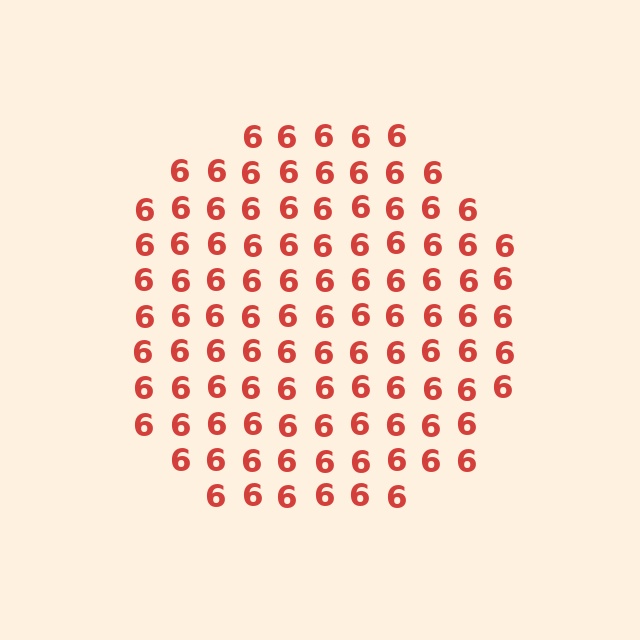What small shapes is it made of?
It is made of small digit 6's.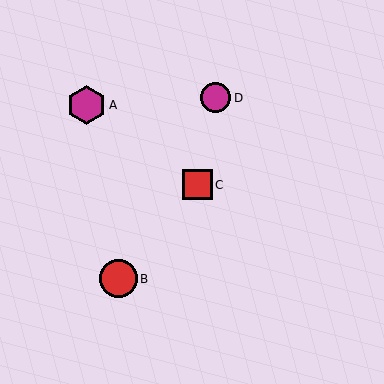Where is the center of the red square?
The center of the red square is at (197, 185).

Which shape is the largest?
The magenta hexagon (labeled A) is the largest.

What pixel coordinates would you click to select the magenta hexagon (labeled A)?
Click at (86, 105) to select the magenta hexagon A.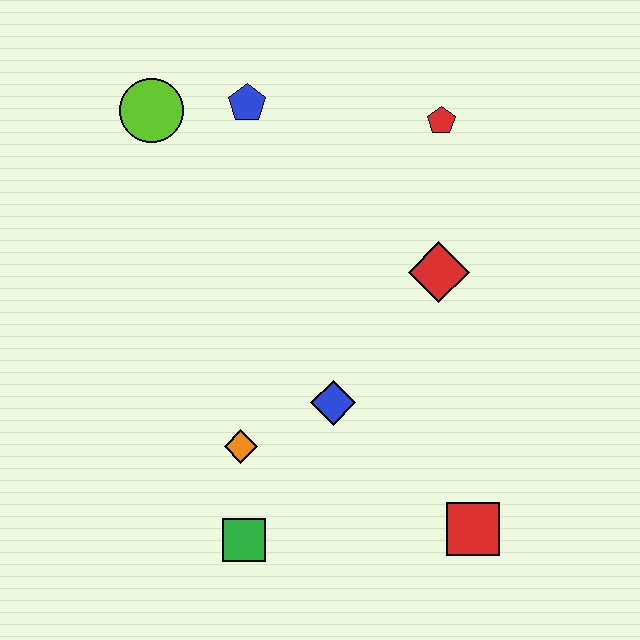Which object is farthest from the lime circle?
The red square is farthest from the lime circle.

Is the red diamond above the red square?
Yes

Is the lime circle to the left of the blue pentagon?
Yes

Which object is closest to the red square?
The blue diamond is closest to the red square.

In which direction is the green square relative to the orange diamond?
The green square is below the orange diamond.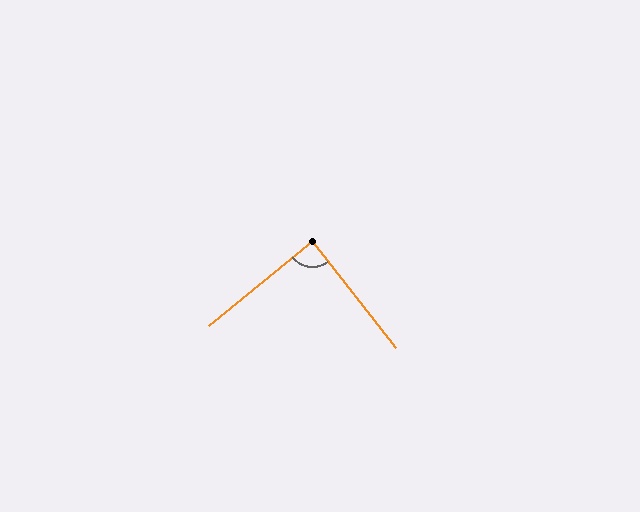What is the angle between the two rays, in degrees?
Approximately 89 degrees.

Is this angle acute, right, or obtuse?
It is approximately a right angle.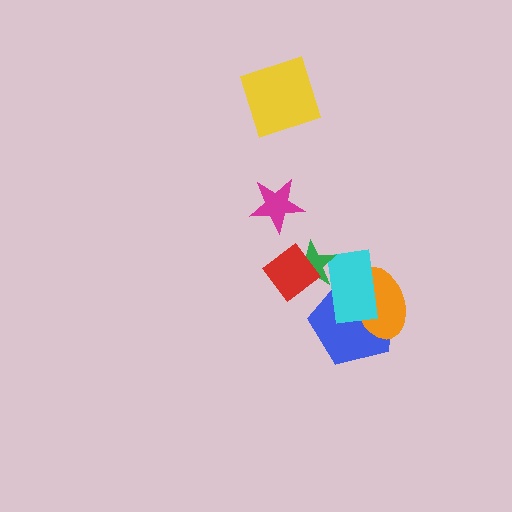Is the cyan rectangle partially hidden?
Yes, it is partially covered by another shape.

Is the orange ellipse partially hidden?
Yes, it is partially covered by another shape.